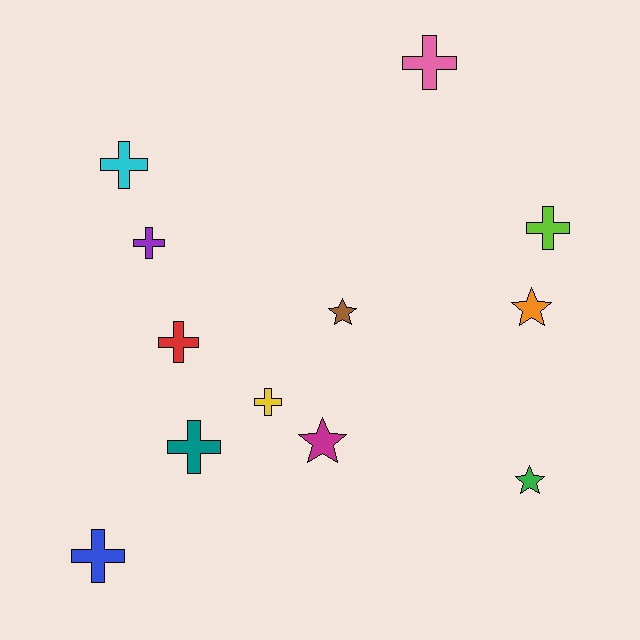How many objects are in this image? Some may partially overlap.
There are 12 objects.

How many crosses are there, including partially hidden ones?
There are 8 crosses.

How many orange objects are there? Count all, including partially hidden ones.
There is 1 orange object.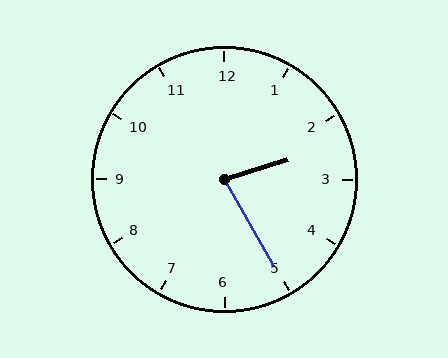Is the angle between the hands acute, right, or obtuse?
It is acute.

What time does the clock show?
2:25.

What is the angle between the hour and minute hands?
Approximately 78 degrees.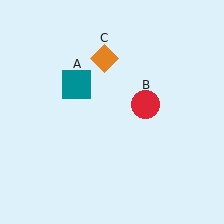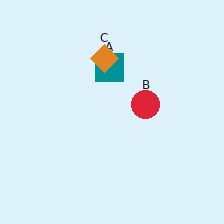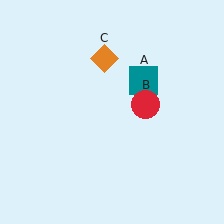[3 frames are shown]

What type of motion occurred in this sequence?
The teal square (object A) rotated clockwise around the center of the scene.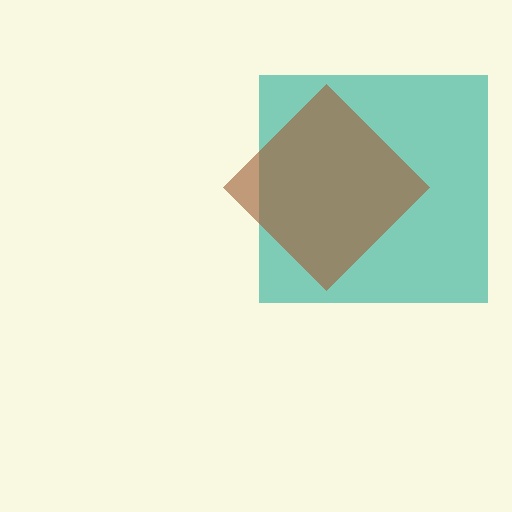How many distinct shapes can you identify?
There are 2 distinct shapes: a teal square, a brown diamond.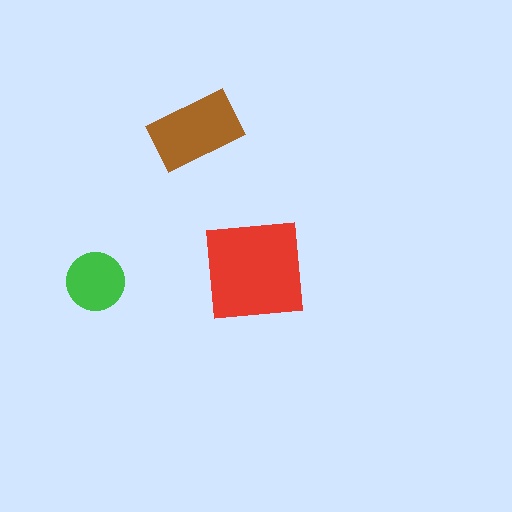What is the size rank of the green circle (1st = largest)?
3rd.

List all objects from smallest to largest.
The green circle, the brown rectangle, the red square.